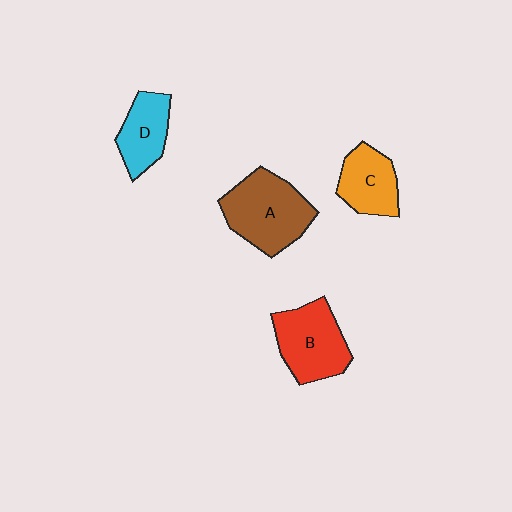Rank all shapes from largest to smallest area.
From largest to smallest: A (brown), B (red), C (orange), D (cyan).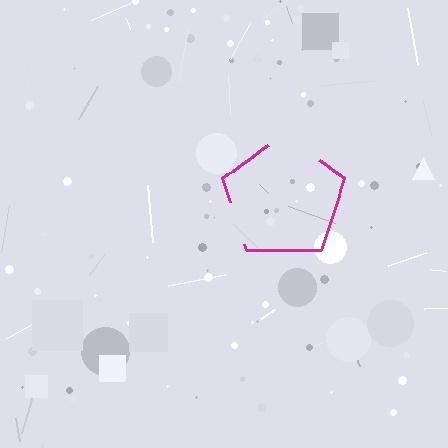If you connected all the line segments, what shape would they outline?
They would outline a pentagon.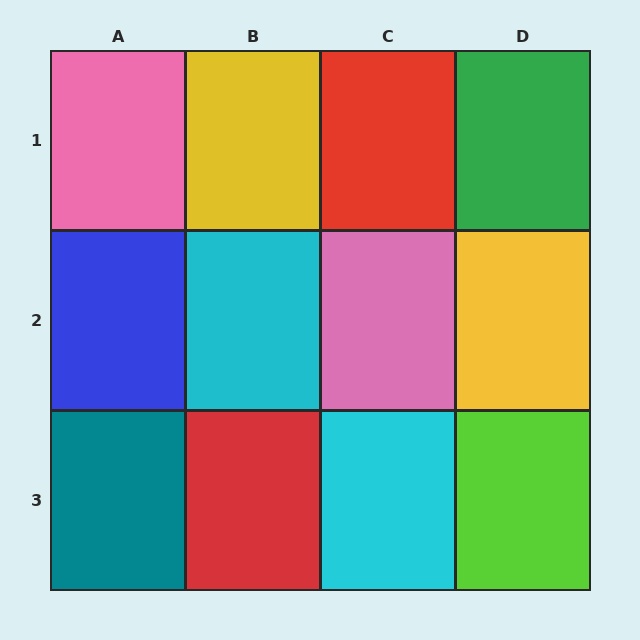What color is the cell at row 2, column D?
Yellow.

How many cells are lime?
1 cell is lime.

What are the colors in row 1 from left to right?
Pink, yellow, red, green.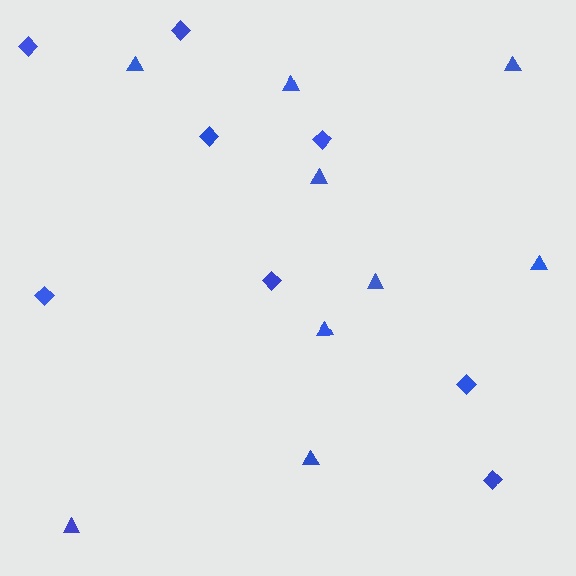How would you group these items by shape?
There are 2 groups: one group of triangles (9) and one group of diamonds (8).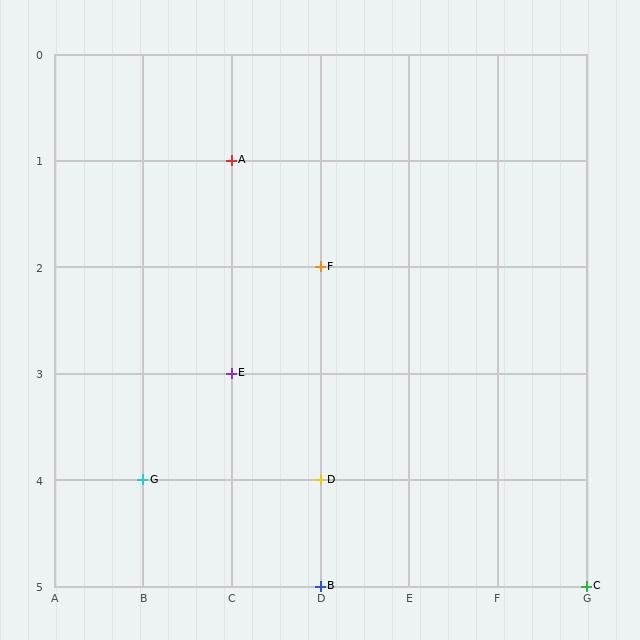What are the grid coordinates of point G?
Point G is at grid coordinates (B, 4).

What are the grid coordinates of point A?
Point A is at grid coordinates (C, 1).